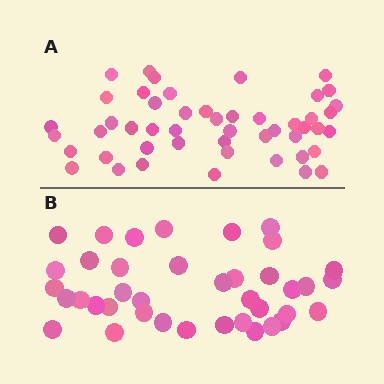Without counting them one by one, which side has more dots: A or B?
Region A (the top region) has more dots.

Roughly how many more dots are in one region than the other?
Region A has roughly 10 or so more dots than region B.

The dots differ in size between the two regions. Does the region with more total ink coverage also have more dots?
No. Region B has more total ink coverage because its dots are larger, but region A actually contains more individual dots. Total area can be misleading — the number of items is what matters here.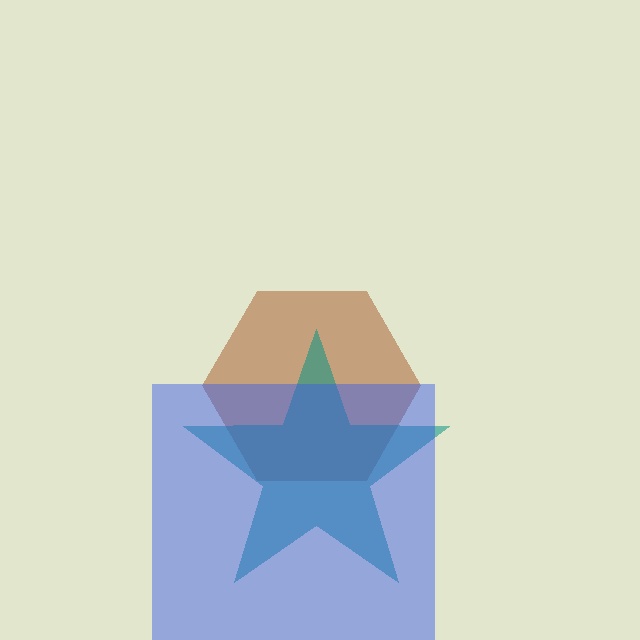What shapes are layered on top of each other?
The layered shapes are: a brown hexagon, a teal star, a blue square.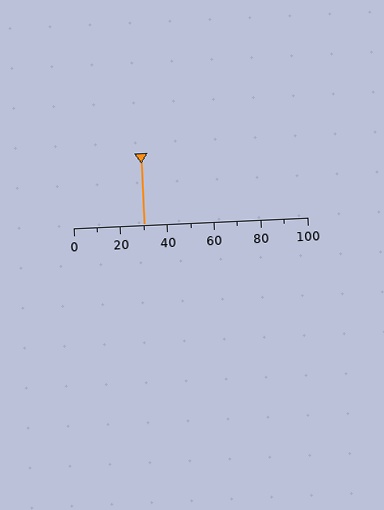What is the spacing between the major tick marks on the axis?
The major ticks are spaced 20 apart.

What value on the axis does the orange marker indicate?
The marker indicates approximately 30.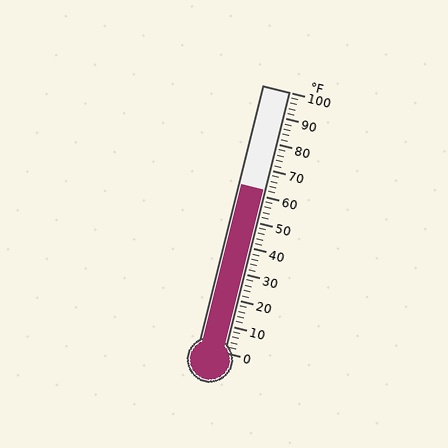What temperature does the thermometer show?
The thermometer shows approximately 62°F.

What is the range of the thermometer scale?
The thermometer scale ranges from 0°F to 100°F.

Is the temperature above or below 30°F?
The temperature is above 30°F.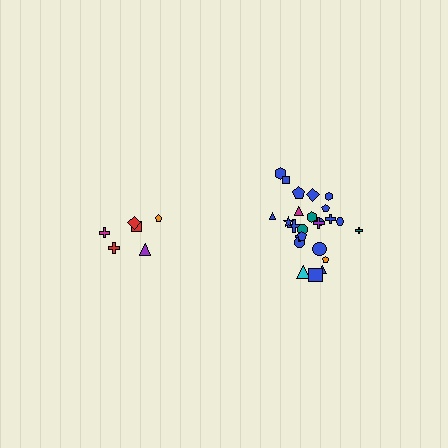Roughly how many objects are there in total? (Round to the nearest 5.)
Roughly 30 objects in total.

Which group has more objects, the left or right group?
The right group.